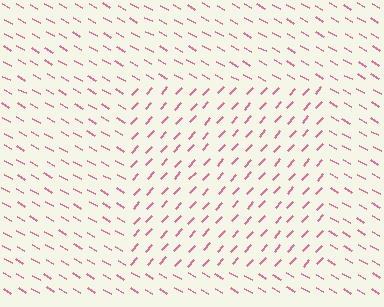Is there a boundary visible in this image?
Yes, there is a texture boundary formed by a change in line orientation.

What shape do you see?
I see a rectangle.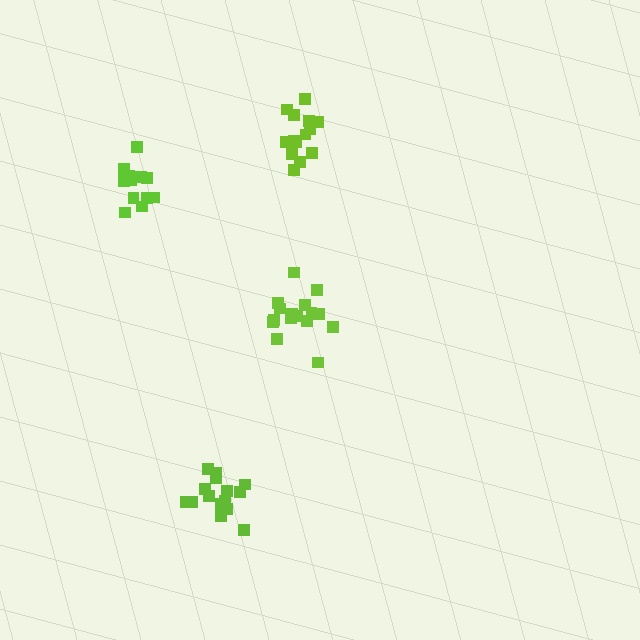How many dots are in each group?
Group 1: 15 dots, Group 2: 16 dots, Group 3: 14 dots, Group 4: 12 dots (57 total).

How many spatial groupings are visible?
There are 4 spatial groupings.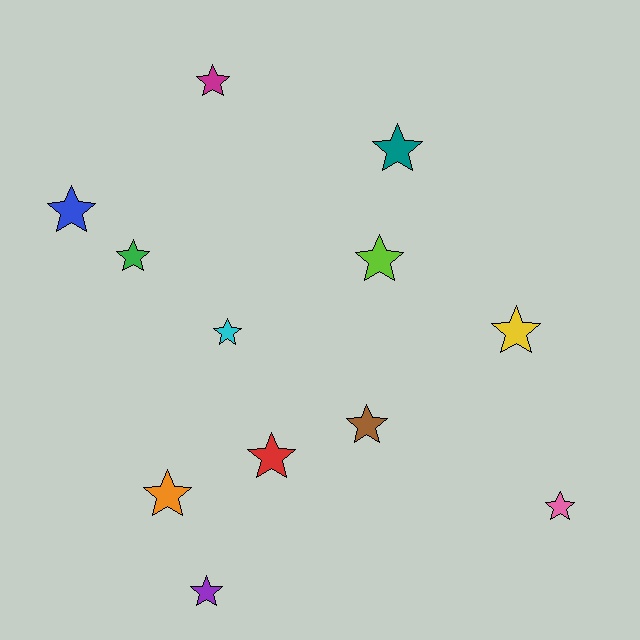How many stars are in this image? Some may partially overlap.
There are 12 stars.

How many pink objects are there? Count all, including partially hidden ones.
There is 1 pink object.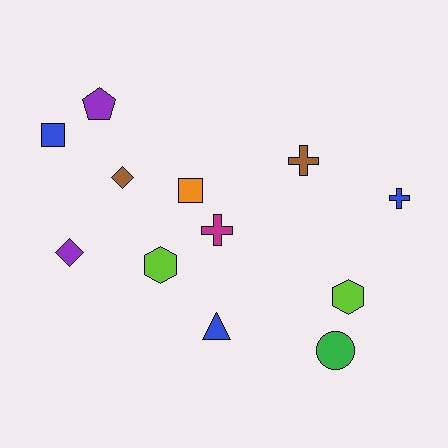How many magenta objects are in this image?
There is 1 magenta object.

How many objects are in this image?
There are 12 objects.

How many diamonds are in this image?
There are 2 diamonds.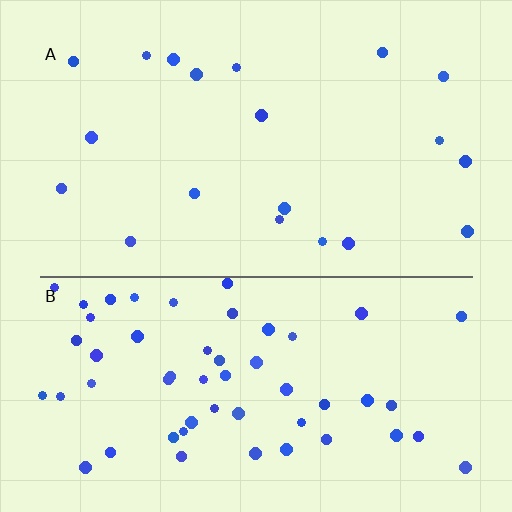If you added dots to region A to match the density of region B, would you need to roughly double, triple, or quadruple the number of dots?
Approximately triple.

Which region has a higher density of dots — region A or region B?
B (the bottom).